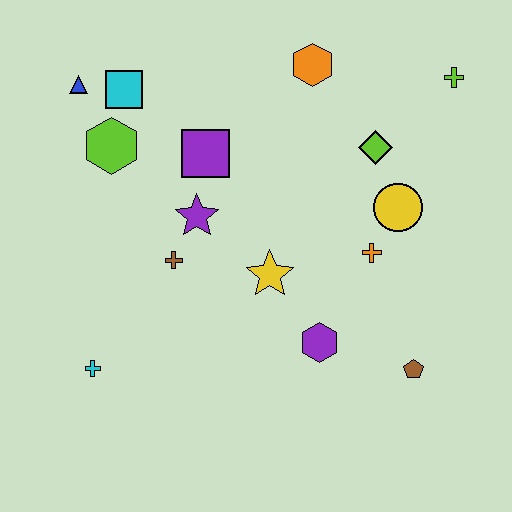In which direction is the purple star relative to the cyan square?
The purple star is below the cyan square.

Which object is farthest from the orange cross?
The blue triangle is farthest from the orange cross.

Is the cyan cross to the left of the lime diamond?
Yes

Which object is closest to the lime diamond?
The yellow circle is closest to the lime diamond.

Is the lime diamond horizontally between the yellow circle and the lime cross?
No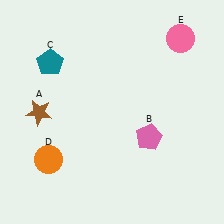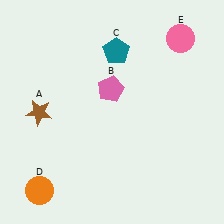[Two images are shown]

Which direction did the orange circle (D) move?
The orange circle (D) moved down.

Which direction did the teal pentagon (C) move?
The teal pentagon (C) moved right.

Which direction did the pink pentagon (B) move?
The pink pentagon (B) moved up.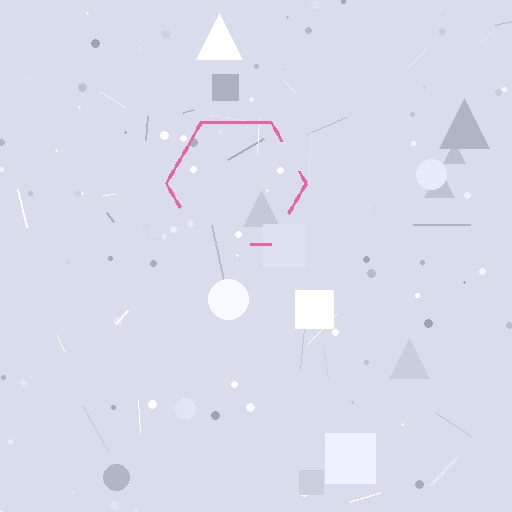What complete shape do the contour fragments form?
The contour fragments form a hexagon.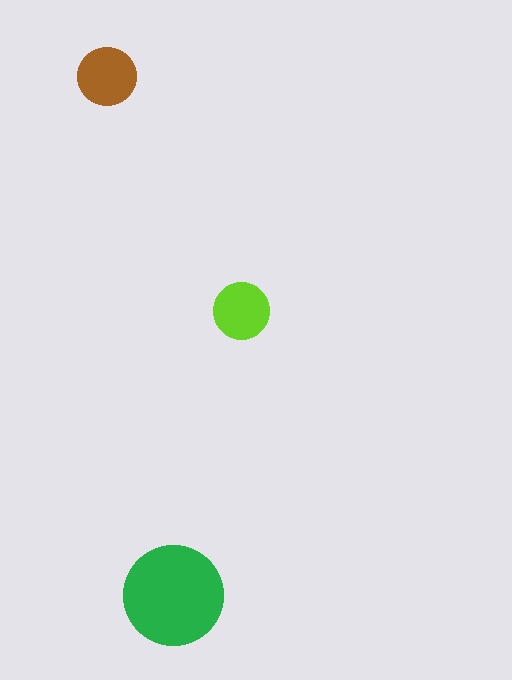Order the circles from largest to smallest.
the green one, the brown one, the lime one.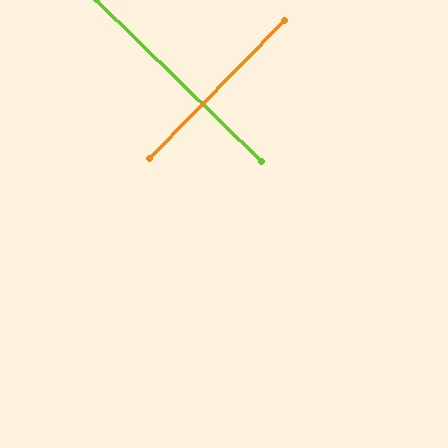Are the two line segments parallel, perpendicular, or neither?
Perpendicular — they meet at approximately 90°.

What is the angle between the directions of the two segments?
Approximately 90 degrees.